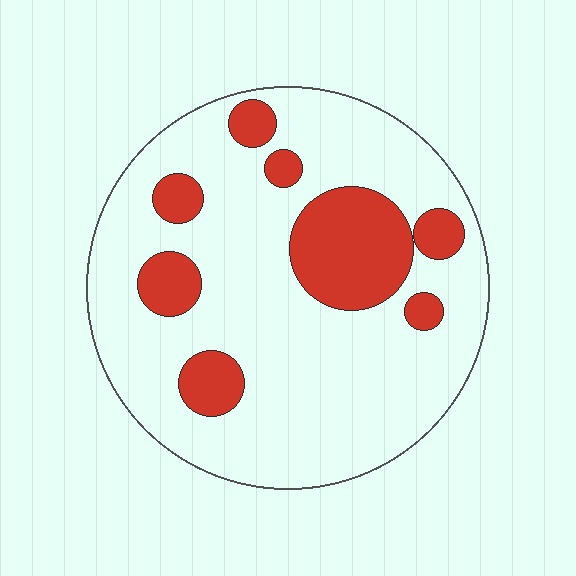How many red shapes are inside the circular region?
8.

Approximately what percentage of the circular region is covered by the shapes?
Approximately 20%.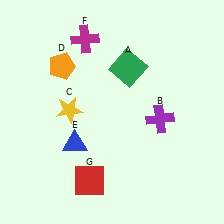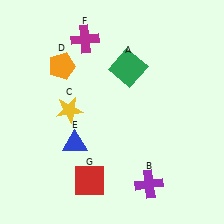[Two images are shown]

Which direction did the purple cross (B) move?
The purple cross (B) moved down.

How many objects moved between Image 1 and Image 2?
1 object moved between the two images.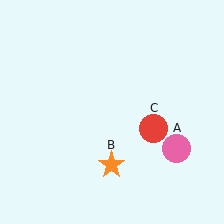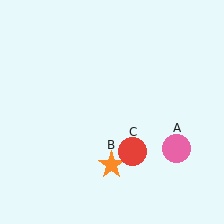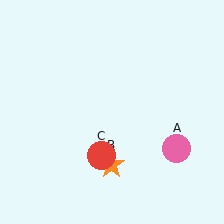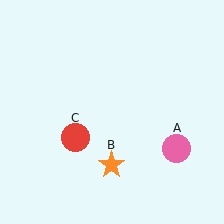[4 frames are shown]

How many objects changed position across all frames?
1 object changed position: red circle (object C).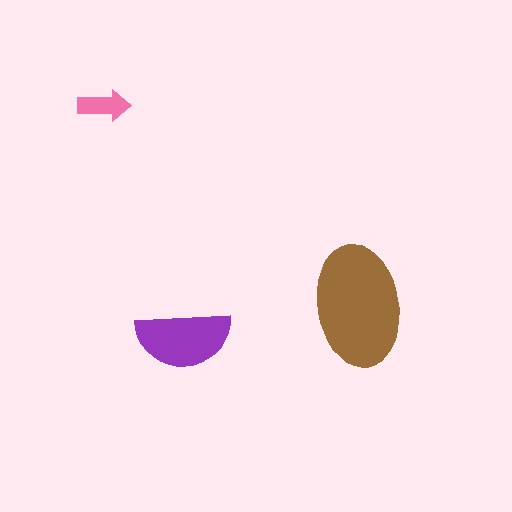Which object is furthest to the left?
The pink arrow is leftmost.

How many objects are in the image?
There are 3 objects in the image.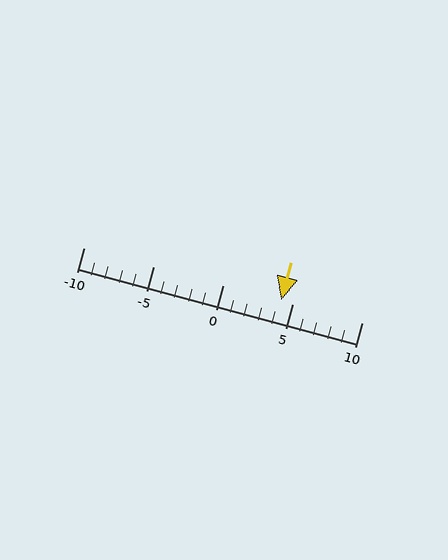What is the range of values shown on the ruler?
The ruler shows values from -10 to 10.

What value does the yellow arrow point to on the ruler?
The yellow arrow points to approximately 4.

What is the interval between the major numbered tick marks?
The major tick marks are spaced 5 units apart.